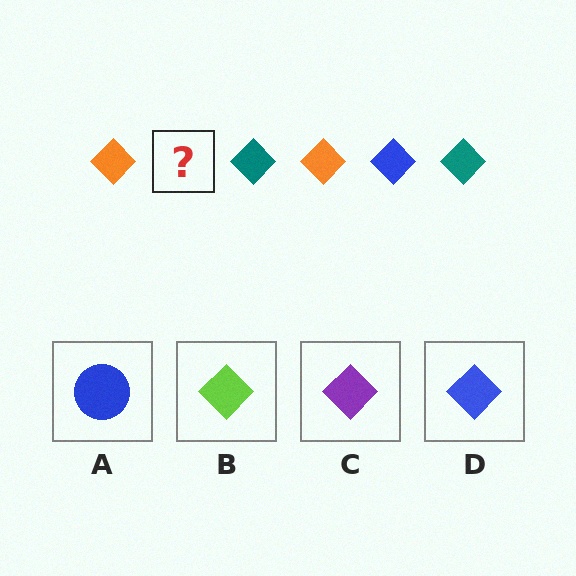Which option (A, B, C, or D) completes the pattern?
D.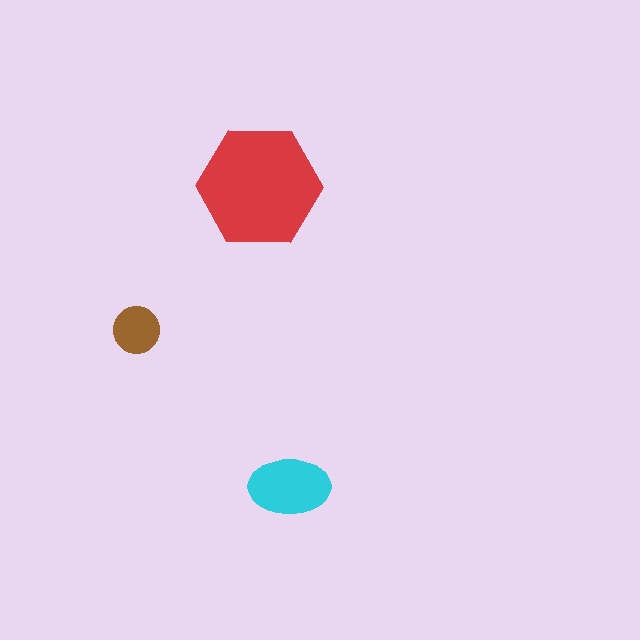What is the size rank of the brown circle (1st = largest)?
3rd.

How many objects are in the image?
There are 3 objects in the image.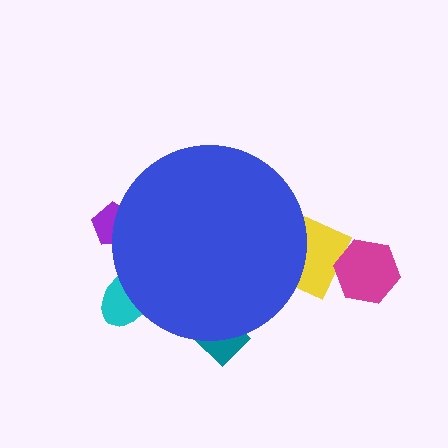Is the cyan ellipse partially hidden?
Yes, the cyan ellipse is partially hidden behind the blue circle.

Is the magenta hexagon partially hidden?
No, the magenta hexagon is fully visible.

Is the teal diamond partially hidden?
Yes, the teal diamond is partially hidden behind the blue circle.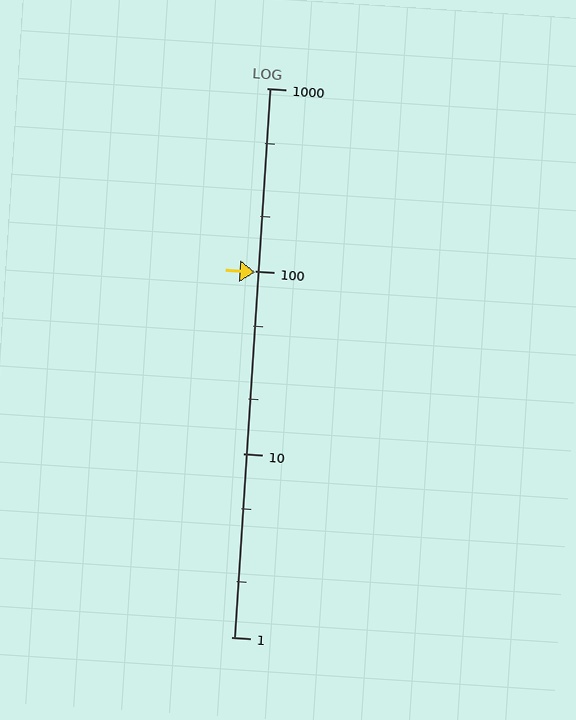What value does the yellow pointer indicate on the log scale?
The pointer indicates approximately 98.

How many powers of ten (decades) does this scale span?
The scale spans 3 decades, from 1 to 1000.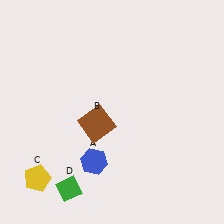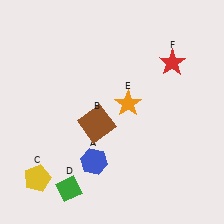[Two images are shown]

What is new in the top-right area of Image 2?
A red star (F) was added in the top-right area of Image 2.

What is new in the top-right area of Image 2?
An orange star (E) was added in the top-right area of Image 2.